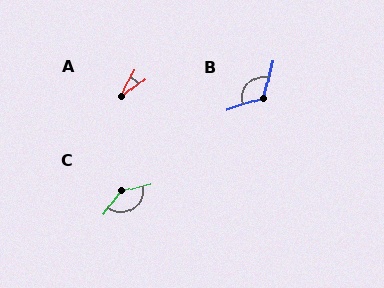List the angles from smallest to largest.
A (26°), B (120°), C (140°).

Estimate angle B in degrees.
Approximately 120 degrees.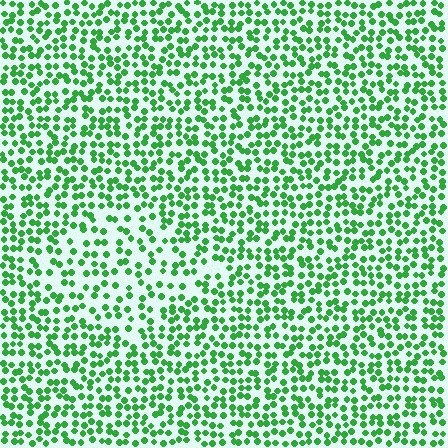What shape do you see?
I see a diamond.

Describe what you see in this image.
The image contains small green elements arranged at two different densities. A diamond-shaped region is visible where the elements are less densely packed than the surrounding area.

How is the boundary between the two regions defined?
The boundary is defined by a change in element density (approximately 1.6x ratio). All elements are the same color, size, and shape.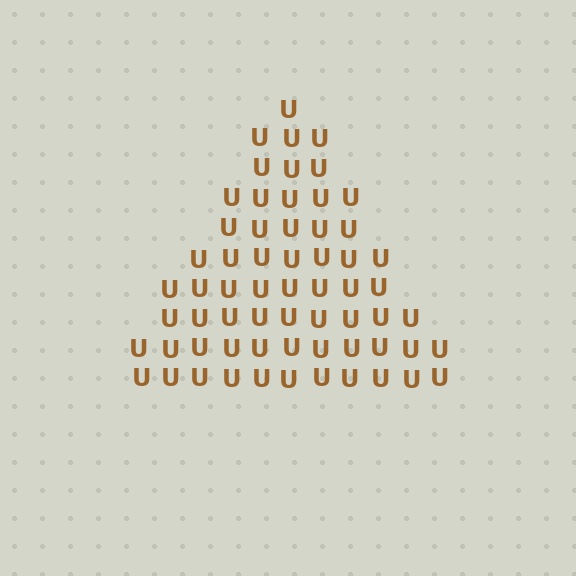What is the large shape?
The large shape is a triangle.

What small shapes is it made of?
It is made of small letter U's.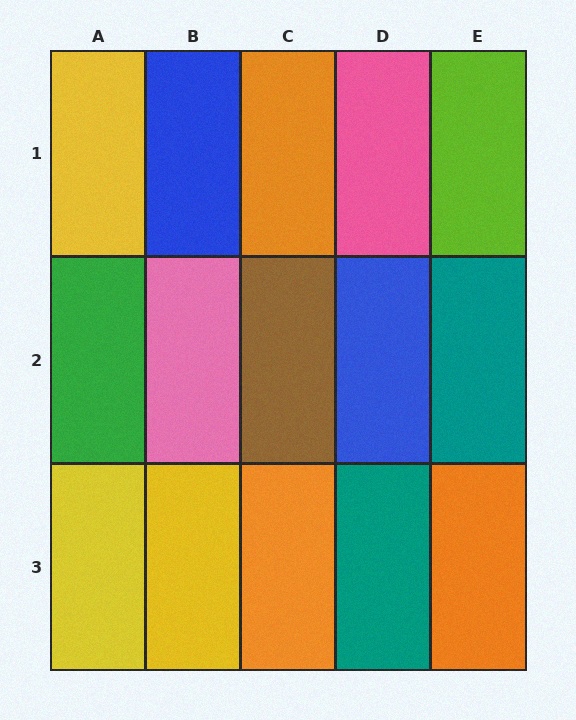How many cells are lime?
1 cell is lime.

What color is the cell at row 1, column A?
Yellow.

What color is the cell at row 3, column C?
Orange.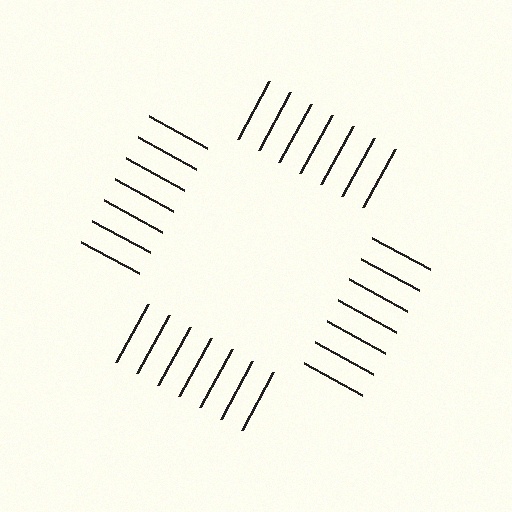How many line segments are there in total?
28 — 7 along each of the 4 edges.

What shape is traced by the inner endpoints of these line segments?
An illusory square — the line segments terminate on its edges but no continuous stroke is drawn.